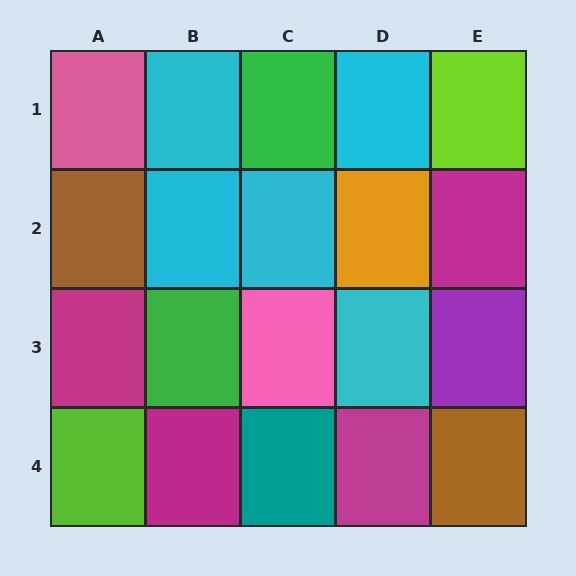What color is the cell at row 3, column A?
Magenta.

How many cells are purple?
1 cell is purple.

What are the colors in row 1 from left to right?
Pink, cyan, green, cyan, lime.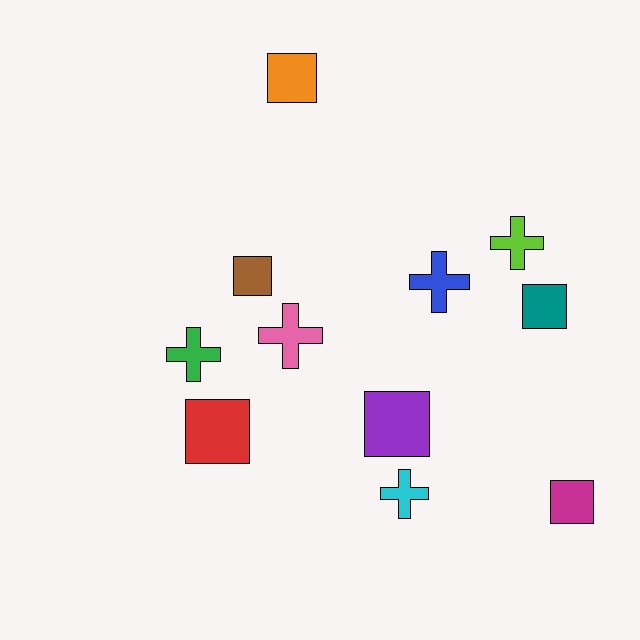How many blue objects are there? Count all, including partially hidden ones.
There is 1 blue object.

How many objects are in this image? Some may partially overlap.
There are 11 objects.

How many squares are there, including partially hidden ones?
There are 6 squares.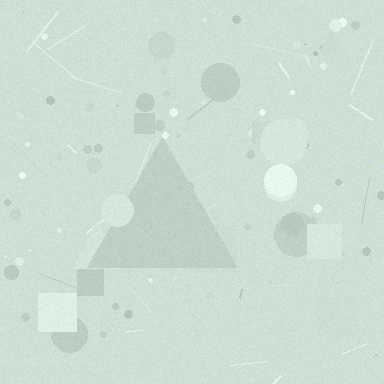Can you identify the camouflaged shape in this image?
The camouflaged shape is a triangle.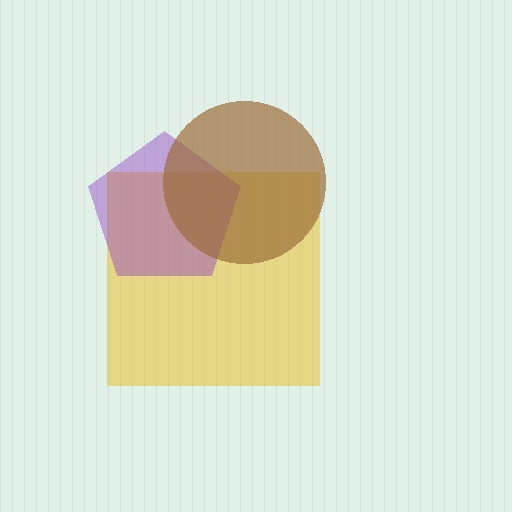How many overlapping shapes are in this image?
There are 3 overlapping shapes in the image.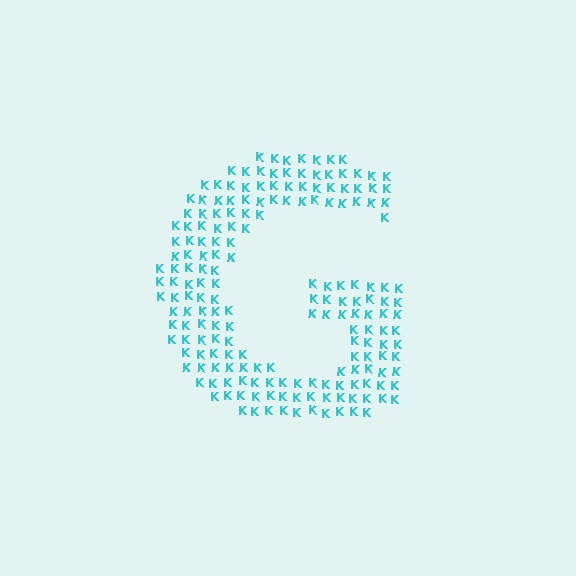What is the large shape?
The large shape is the letter G.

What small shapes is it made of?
It is made of small letter K's.